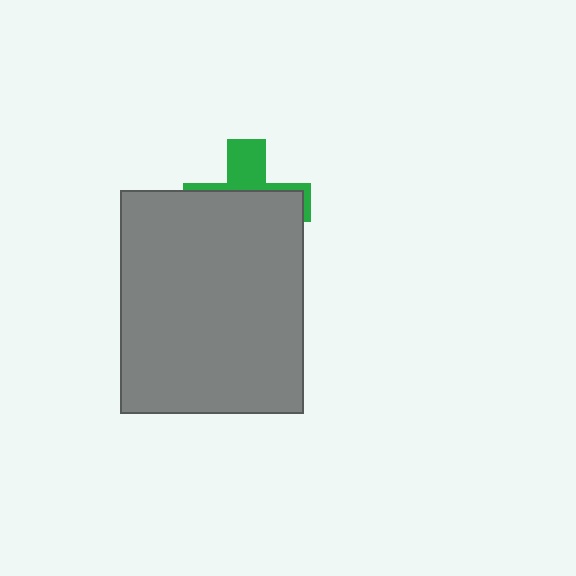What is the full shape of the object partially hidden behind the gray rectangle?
The partially hidden object is a green cross.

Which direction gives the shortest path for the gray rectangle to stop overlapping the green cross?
Moving down gives the shortest separation.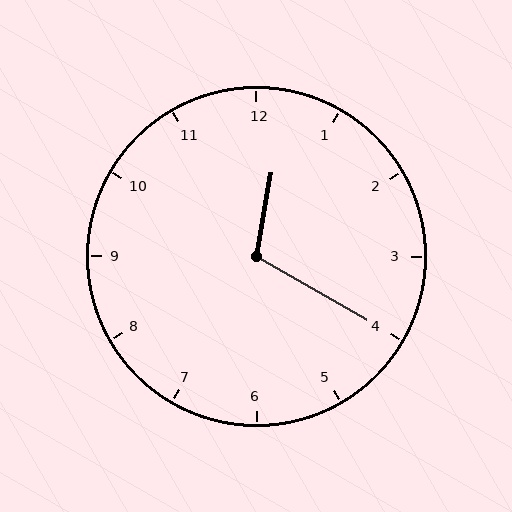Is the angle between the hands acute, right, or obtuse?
It is obtuse.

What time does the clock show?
12:20.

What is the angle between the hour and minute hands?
Approximately 110 degrees.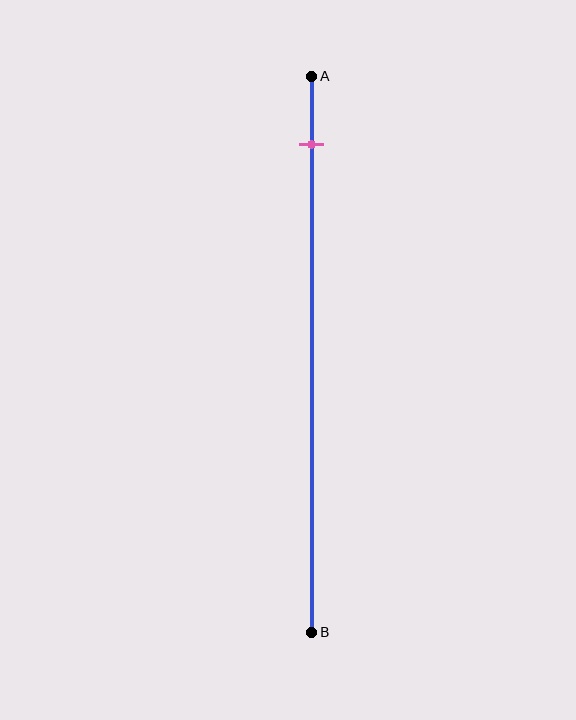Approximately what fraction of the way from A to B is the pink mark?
The pink mark is approximately 10% of the way from A to B.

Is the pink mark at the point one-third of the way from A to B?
No, the mark is at about 10% from A, not at the 33% one-third point.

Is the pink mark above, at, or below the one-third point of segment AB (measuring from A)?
The pink mark is above the one-third point of segment AB.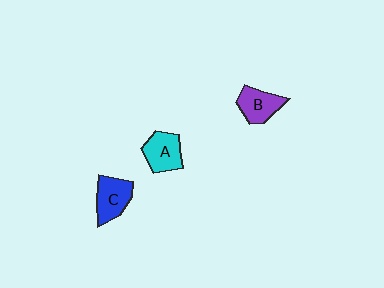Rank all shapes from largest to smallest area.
From largest to smallest: C (blue), A (cyan), B (purple).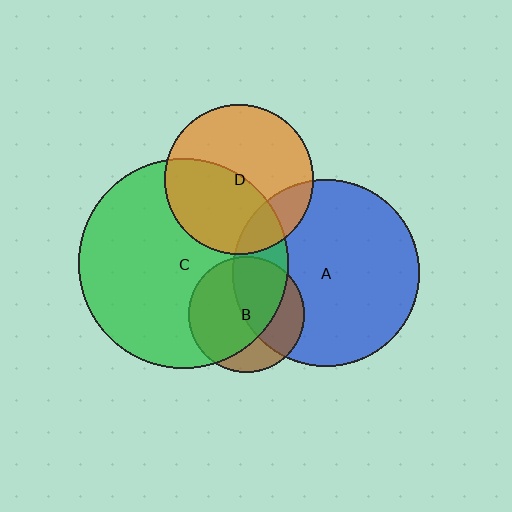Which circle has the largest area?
Circle C (green).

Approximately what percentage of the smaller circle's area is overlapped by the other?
Approximately 45%.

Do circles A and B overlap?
Yes.